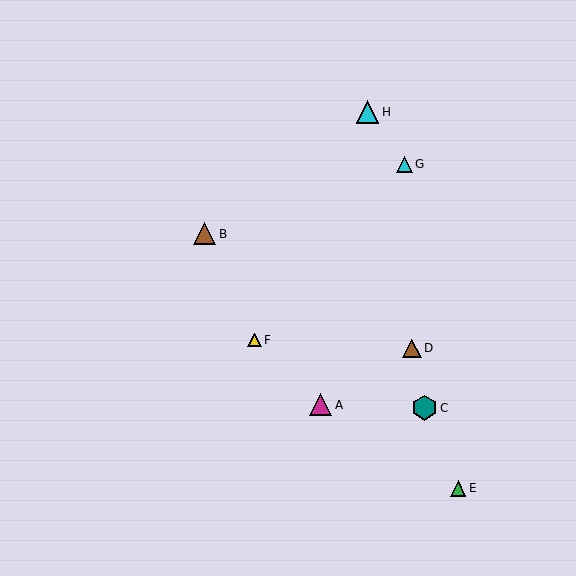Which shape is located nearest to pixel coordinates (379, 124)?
The cyan triangle (labeled H) at (367, 112) is nearest to that location.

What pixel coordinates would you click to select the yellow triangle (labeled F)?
Click at (254, 340) to select the yellow triangle F.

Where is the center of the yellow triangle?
The center of the yellow triangle is at (254, 340).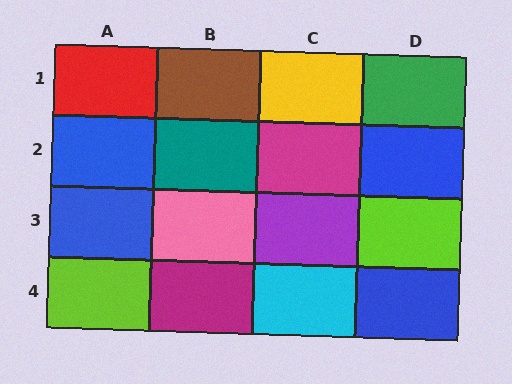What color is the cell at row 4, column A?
Lime.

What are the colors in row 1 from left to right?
Red, brown, yellow, green.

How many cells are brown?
1 cell is brown.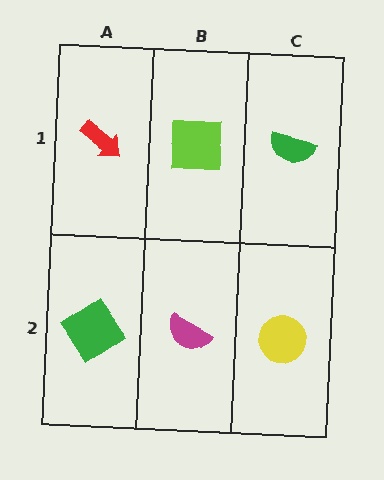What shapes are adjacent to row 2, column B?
A lime square (row 1, column B), a green diamond (row 2, column A), a yellow circle (row 2, column C).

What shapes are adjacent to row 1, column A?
A green diamond (row 2, column A), a lime square (row 1, column B).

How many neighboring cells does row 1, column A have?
2.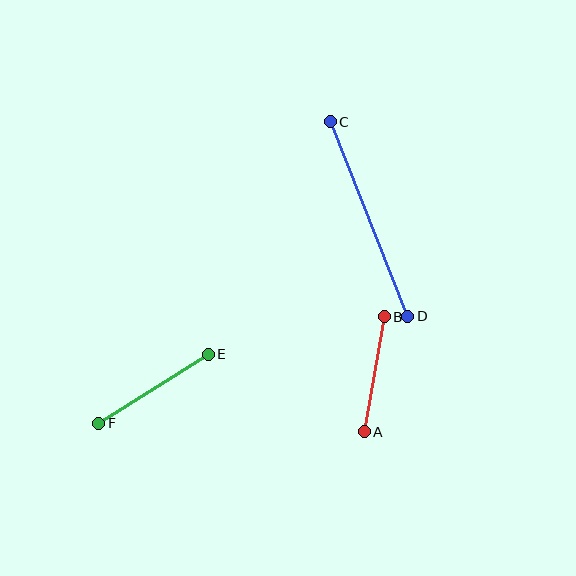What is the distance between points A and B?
The distance is approximately 116 pixels.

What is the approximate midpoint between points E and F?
The midpoint is at approximately (154, 389) pixels.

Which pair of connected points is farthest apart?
Points C and D are farthest apart.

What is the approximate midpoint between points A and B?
The midpoint is at approximately (374, 374) pixels.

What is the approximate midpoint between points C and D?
The midpoint is at approximately (369, 219) pixels.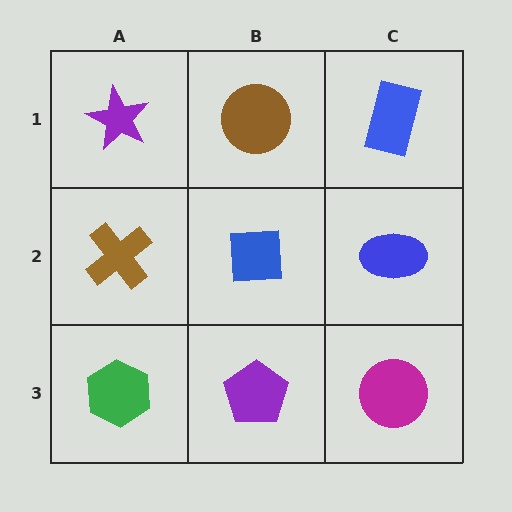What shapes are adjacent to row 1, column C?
A blue ellipse (row 2, column C), a brown circle (row 1, column B).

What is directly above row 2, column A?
A purple star.